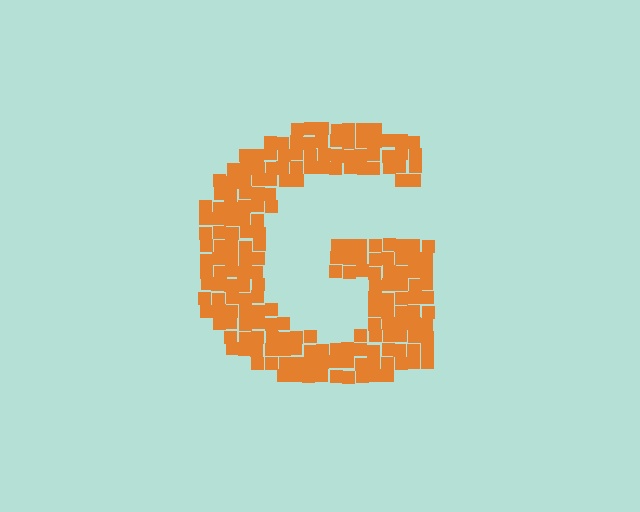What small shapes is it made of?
It is made of small squares.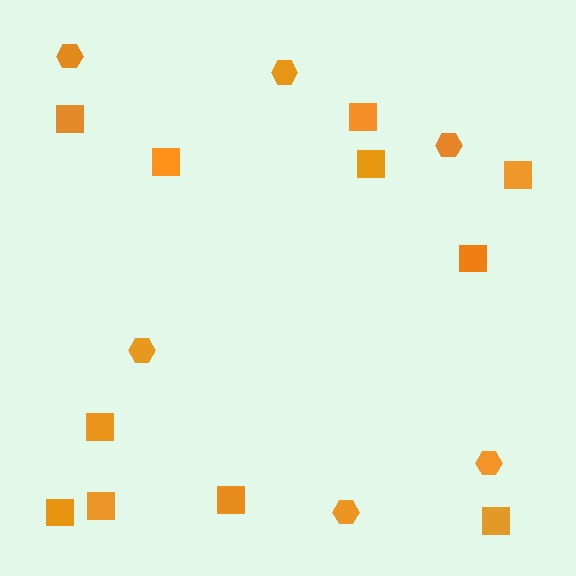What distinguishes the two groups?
There are 2 groups: one group of squares (11) and one group of hexagons (6).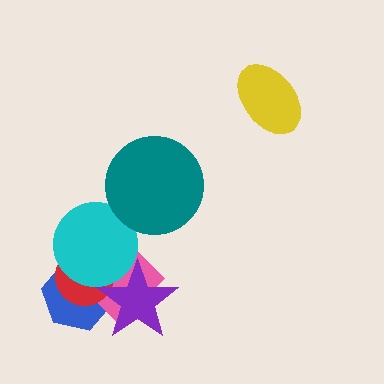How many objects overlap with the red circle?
4 objects overlap with the red circle.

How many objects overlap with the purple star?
4 objects overlap with the purple star.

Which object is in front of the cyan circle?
The purple star is in front of the cyan circle.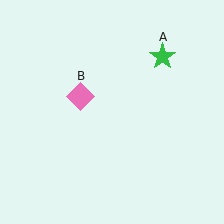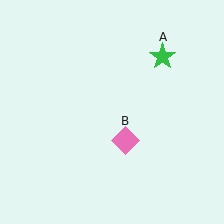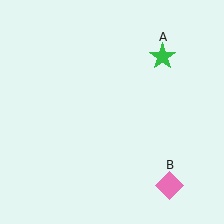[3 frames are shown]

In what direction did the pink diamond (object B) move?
The pink diamond (object B) moved down and to the right.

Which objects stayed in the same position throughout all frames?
Green star (object A) remained stationary.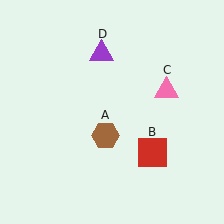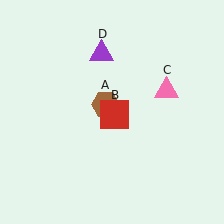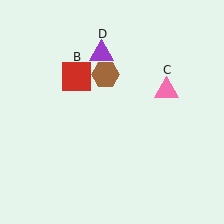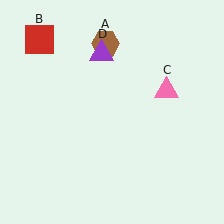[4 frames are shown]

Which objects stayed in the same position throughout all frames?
Pink triangle (object C) and purple triangle (object D) remained stationary.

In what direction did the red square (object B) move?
The red square (object B) moved up and to the left.